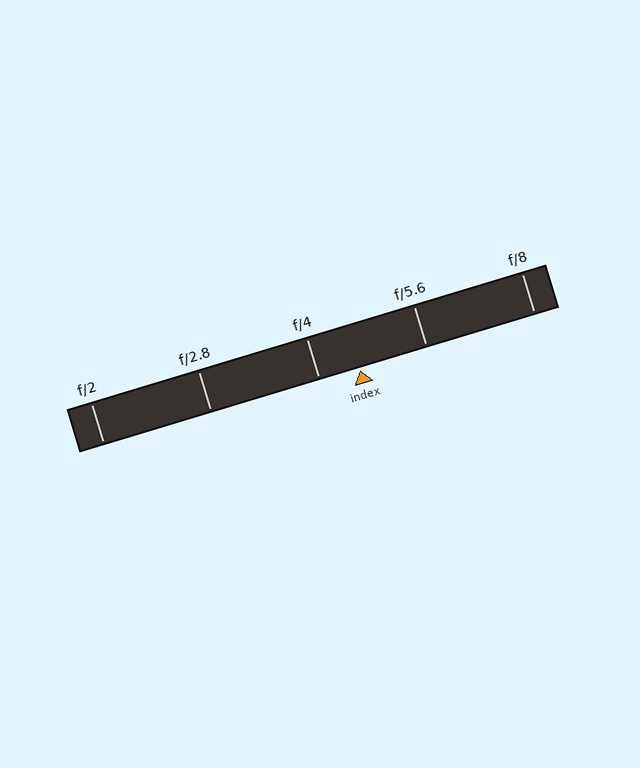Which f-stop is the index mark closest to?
The index mark is closest to f/4.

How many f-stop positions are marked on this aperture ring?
There are 5 f-stop positions marked.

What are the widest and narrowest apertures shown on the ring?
The widest aperture shown is f/2 and the narrowest is f/8.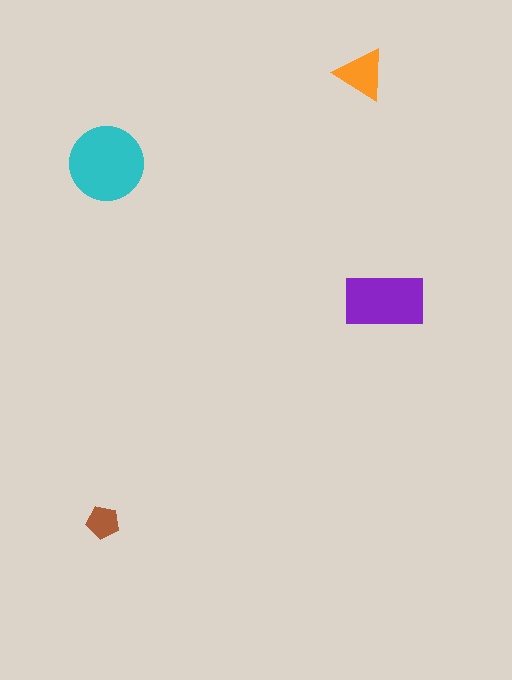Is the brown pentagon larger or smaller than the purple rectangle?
Smaller.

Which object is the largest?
The cyan circle.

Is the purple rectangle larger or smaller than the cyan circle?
Smaller.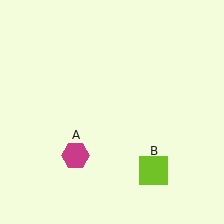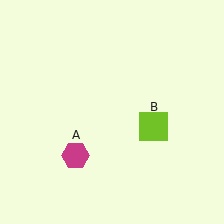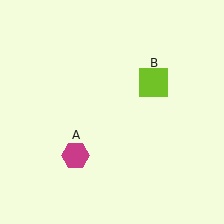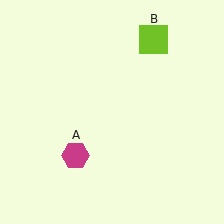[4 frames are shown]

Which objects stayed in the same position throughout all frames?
Magenta hexagon (object A) remained stationary.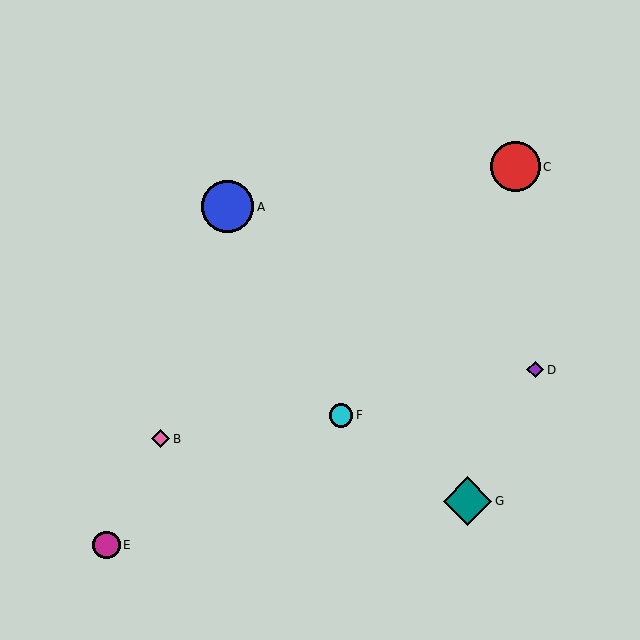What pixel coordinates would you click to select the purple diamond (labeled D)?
Click at (535, 370) to select the purple diamond D.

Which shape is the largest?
The blue circle (labeled A) is the largest.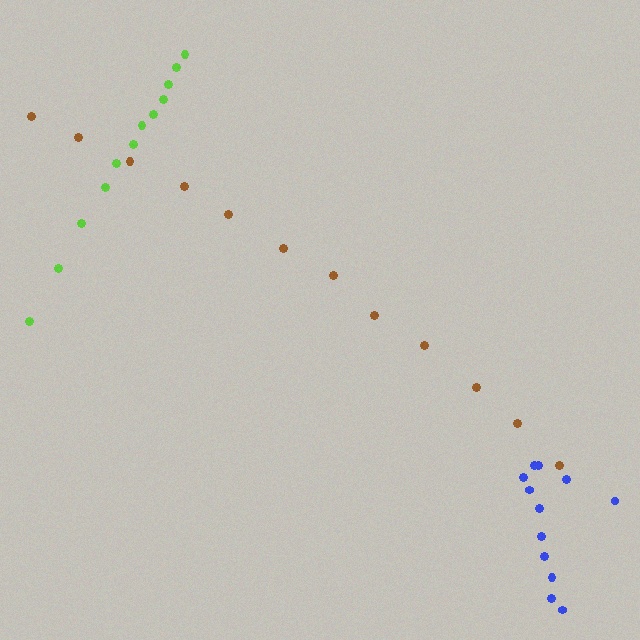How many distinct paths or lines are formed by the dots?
There are 3 distinct paths.